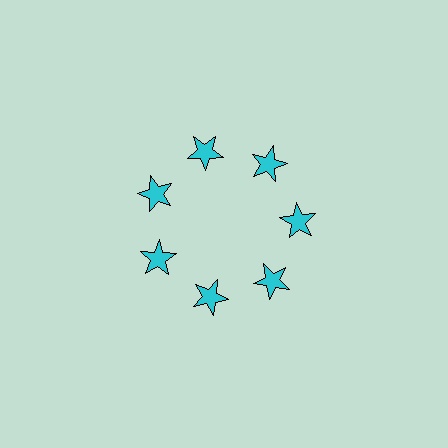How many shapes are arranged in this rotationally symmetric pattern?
There are 7 shapes, arranged in 7 groups of 1.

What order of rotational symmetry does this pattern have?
This pattern has 7-fold rotational symmetry.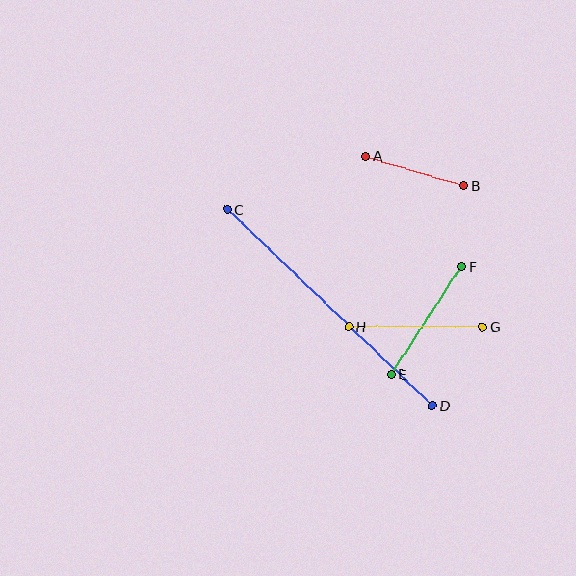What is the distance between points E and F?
The distance is approximately 129 pixels.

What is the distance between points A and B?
The distance is approximately 102 pixels.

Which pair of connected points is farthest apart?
Points C and D are farthest apart.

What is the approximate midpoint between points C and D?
The midpoint is at approximately (330, 307) pixels.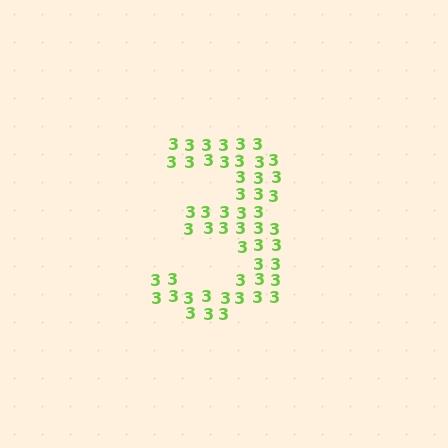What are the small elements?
The small elements are digit 3's.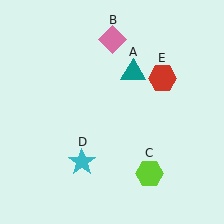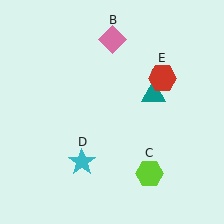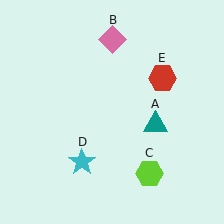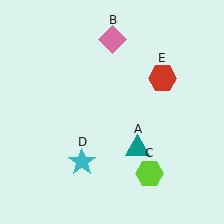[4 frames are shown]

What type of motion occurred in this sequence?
The teal triangle (object A) rotated clockwise around the center of the scene.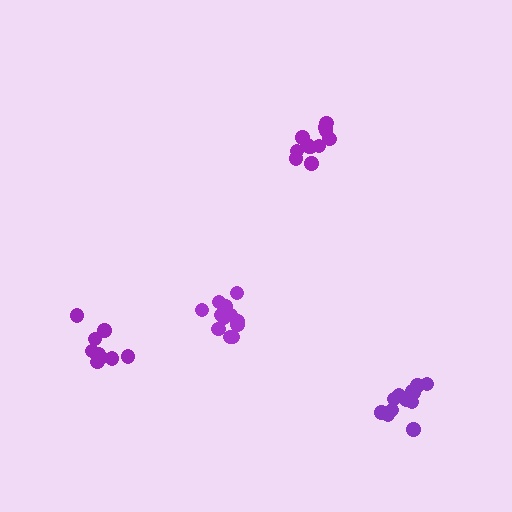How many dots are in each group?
Group 1: 13 dots, Group 2: 12 dots, Group 3: 12 dots, Group 4: 10 dots (47 total).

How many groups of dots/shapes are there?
There are 4 groups.